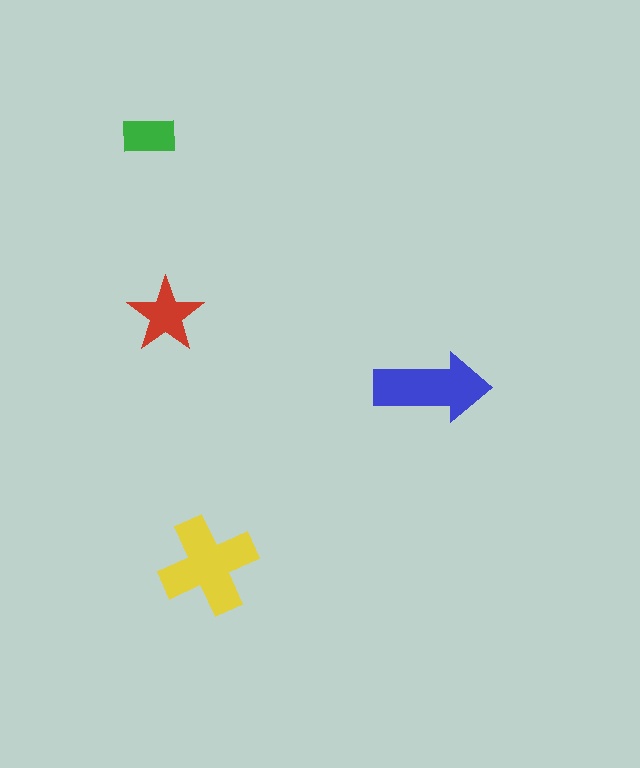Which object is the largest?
The yellow cross.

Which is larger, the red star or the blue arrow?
The blue arrow.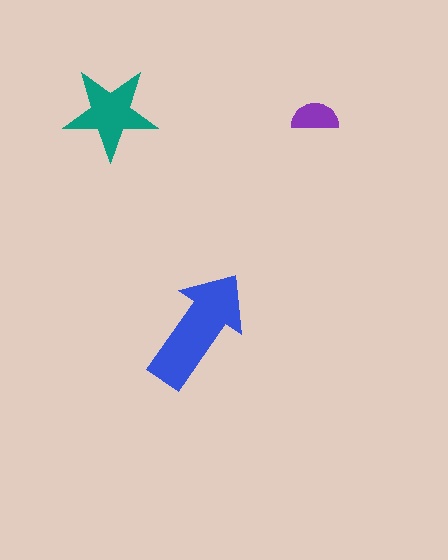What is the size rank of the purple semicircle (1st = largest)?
3rd.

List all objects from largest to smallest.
The blue arrow, the teal star, the purple semicircle.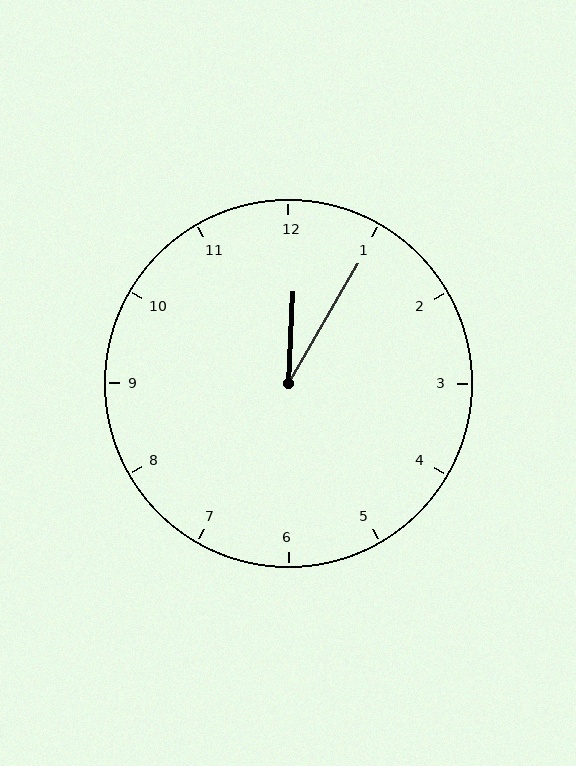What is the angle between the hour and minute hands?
Approximately 28 degrees.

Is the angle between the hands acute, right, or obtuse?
It is acute.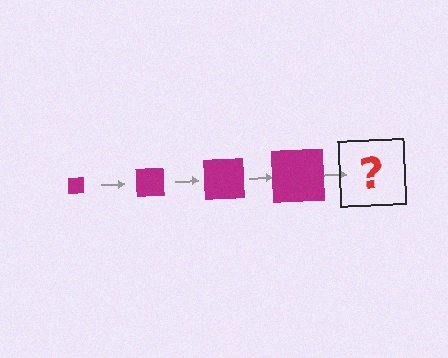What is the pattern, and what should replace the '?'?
The pattern is that the square gets progressively larger each step. The '?' should be a magenta square, larger than the previous one.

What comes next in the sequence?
The next element should be a magenta square, larger than the previous one.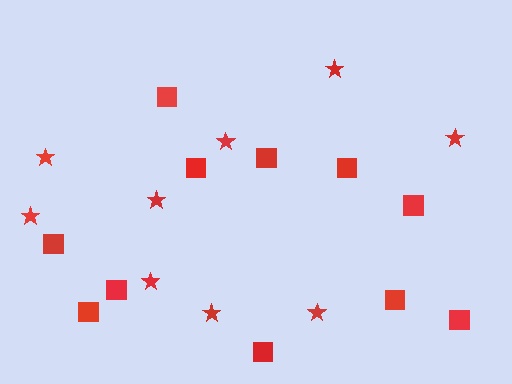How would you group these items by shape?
There are 2 groups: one group of stars (9) and one group of squares (11).